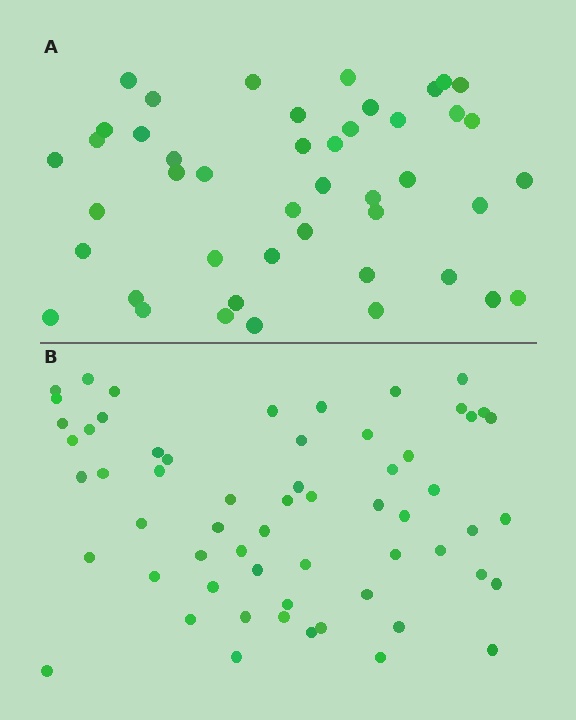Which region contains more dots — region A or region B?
Region B (the bottom region) has more dots.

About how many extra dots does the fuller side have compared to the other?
Region B has approximately 15 more dots than region A.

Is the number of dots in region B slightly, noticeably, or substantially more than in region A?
Region B has noticeably more, but not dramatically so. The ratio is roughly 1.3 to 1.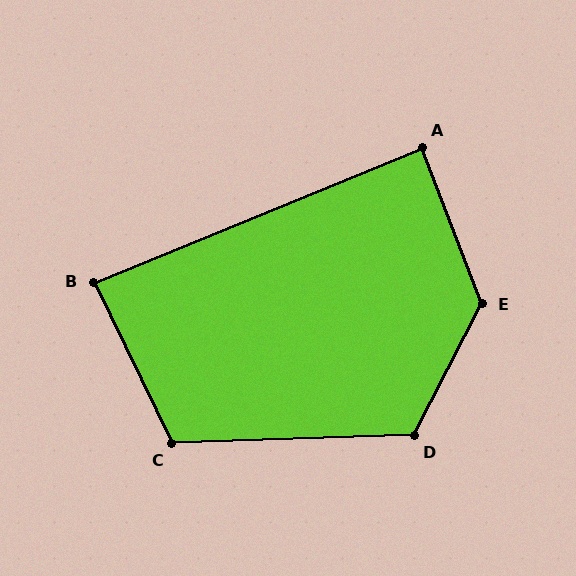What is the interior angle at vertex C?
Approximately 114 degrees (obtuse).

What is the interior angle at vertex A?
Approximately 89 degrees (approximately right).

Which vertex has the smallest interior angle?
B, at approximately 87 degrees.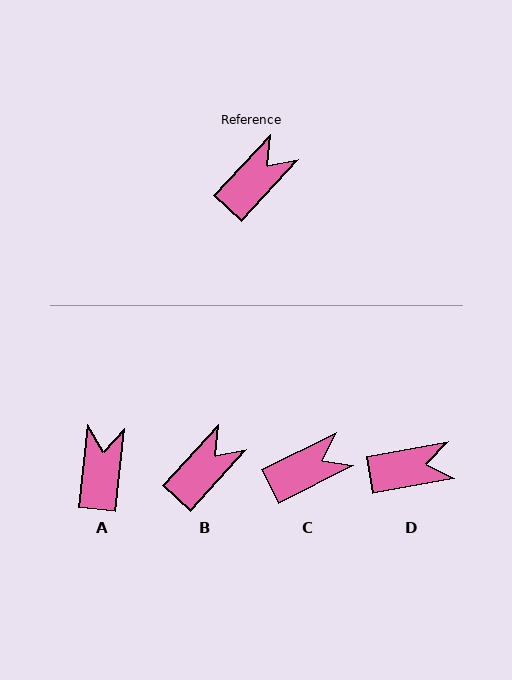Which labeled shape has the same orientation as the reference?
B.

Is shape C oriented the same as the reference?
No, it is off by about 21 degrees.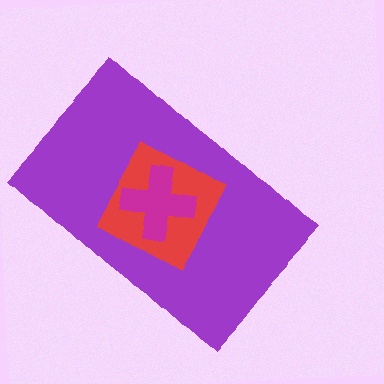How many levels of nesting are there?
3.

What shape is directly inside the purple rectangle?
The red square.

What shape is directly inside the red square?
The magenta cross.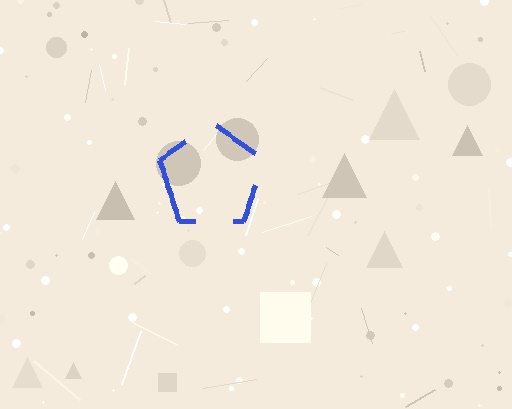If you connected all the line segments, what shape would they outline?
They would outline a pentagon.